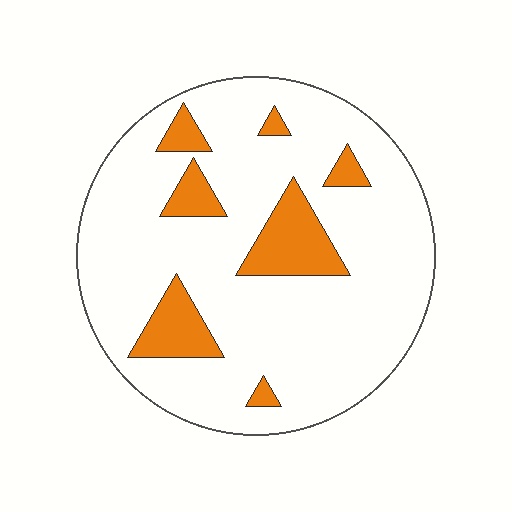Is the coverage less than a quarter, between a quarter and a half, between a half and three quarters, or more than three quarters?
Less than a quarter.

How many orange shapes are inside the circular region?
7.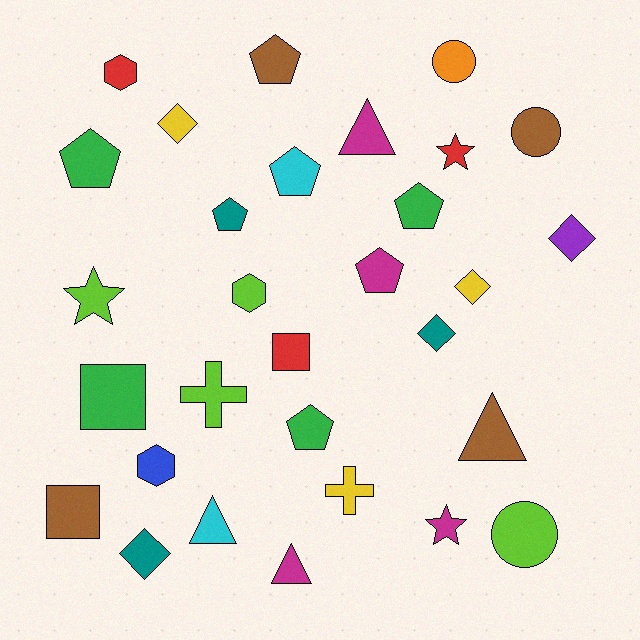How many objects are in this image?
There are 30 objects.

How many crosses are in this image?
There are 2 crosses.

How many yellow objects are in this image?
There are 3 yellow objects.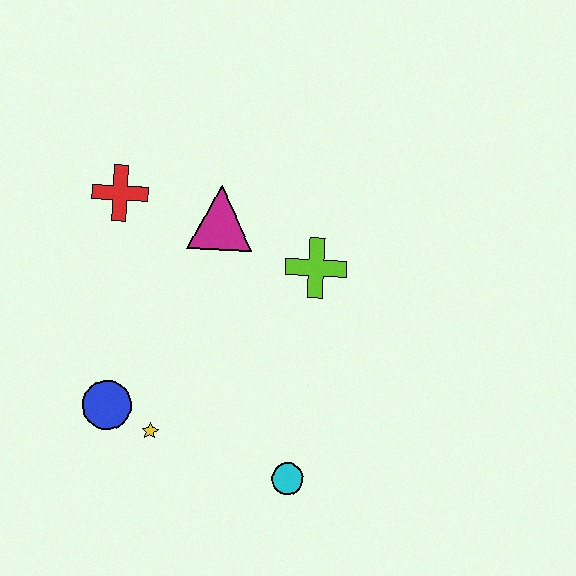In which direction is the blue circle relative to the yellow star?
The blue circle is to the left of the yellow star.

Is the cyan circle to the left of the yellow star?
No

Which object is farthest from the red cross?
The cyan circle is farthest from the red cross.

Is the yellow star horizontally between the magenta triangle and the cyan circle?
No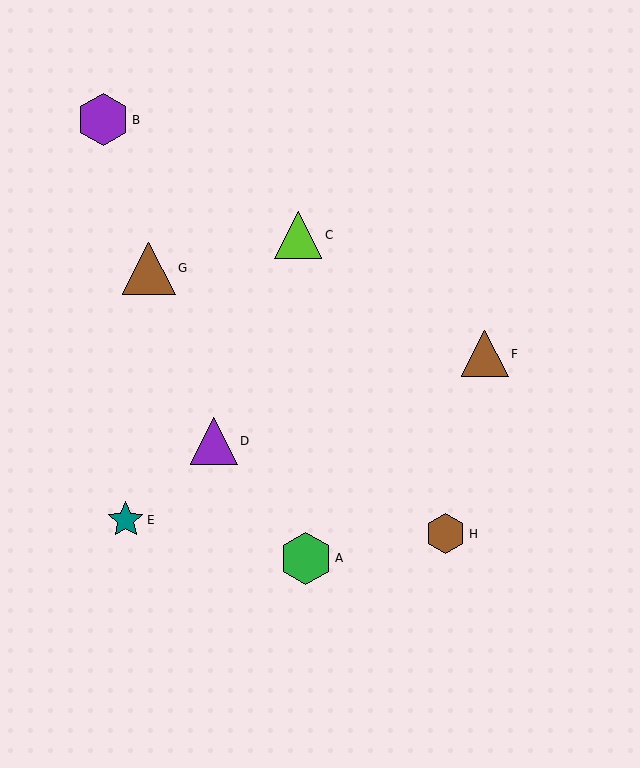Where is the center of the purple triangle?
The center of the purple triangle is at (214, 441).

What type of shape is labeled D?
Shape D is a purple triangle.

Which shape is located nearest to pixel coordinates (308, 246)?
The lime triangle (labeled C) at (298, 235) is nearest to that location.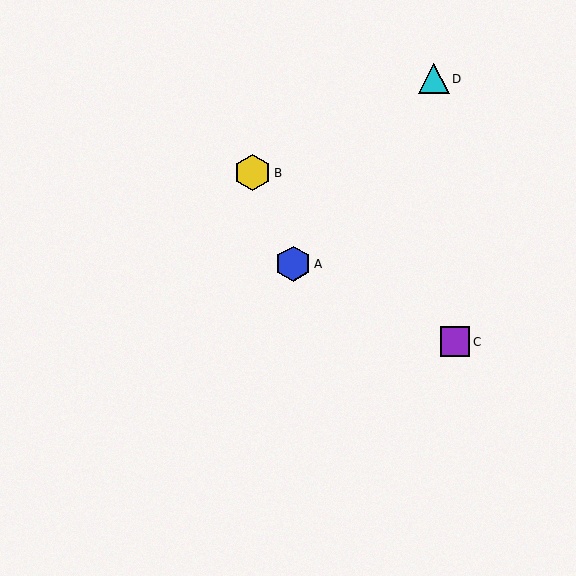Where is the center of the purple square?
The center of the purple square is at (455, 342).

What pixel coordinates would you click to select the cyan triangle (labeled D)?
Click at (434, 79) to select the cyan triangle D.